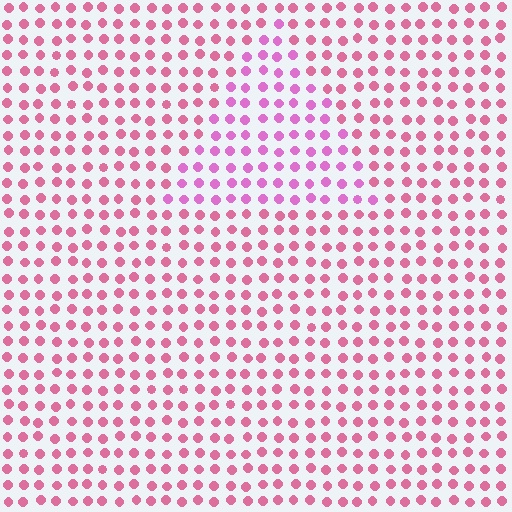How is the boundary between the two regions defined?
The boundary is defined purely by a slight shift in hue (about 26 degrees). Spacing, size, and orientation are identical on both sides.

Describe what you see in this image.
The image is filled with small pink elements in a uniform arrangement. A triangle-shaped region is visible where the elements are tinted to a slightly different hue, forming a subtle color boundary.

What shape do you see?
I see a triangle.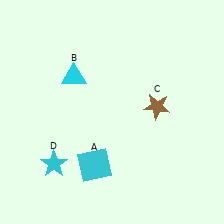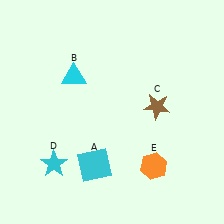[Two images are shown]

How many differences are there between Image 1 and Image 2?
There is 1 difference between the two images.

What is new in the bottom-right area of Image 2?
An orange hexagon (E) was added in the bottom-right area of Image 2.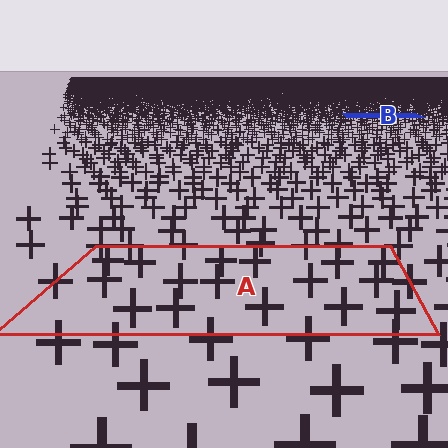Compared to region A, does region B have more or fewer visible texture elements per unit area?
Region B has more texture elements per unit area — they are packed more densely because it is farther away.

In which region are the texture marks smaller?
The texture marks are smaller in region B, because it is farther away.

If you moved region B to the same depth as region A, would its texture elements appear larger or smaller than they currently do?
They would appear larger. At a closer depth, the same texture elements are projected at a bigger on-screen size.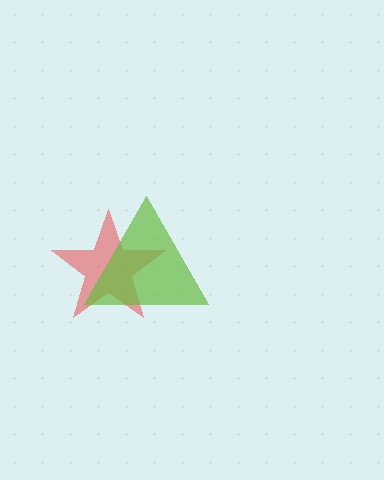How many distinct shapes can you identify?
There are 2 distinct shapes: a red star, a lime triangle.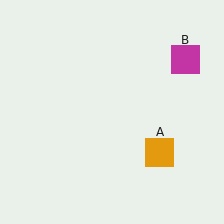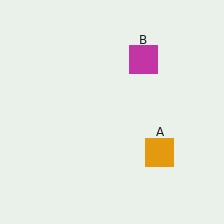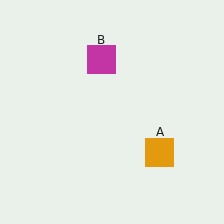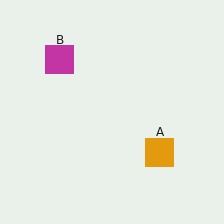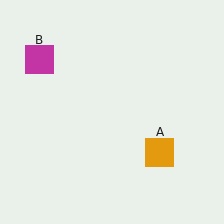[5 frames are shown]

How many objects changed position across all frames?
1 object changed position: magenta square (object B).